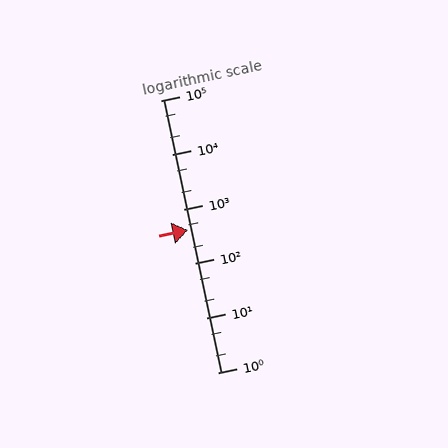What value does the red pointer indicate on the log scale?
The pointer indicates approximately 410.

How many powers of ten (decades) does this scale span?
The scale spans 5 decades, from 1 to 100000.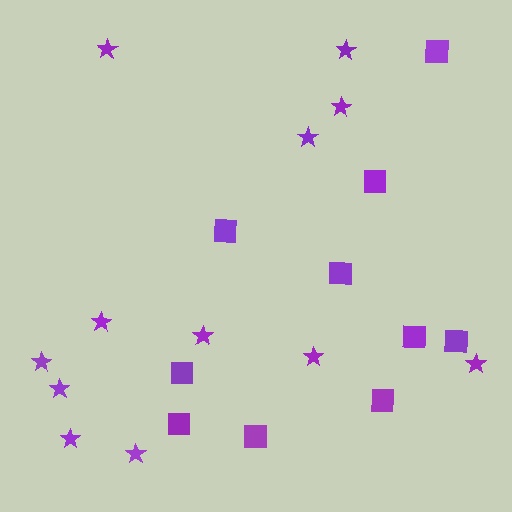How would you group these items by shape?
There are 2 groups: one group of squares (10) and one group of stars (12).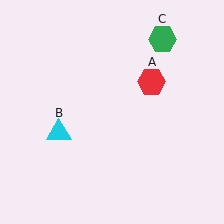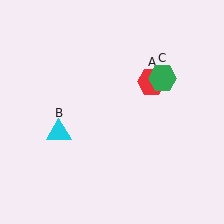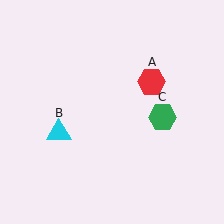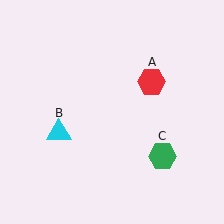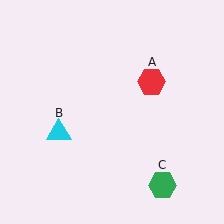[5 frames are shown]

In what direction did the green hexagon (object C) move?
The green hexagon (object C) moved down.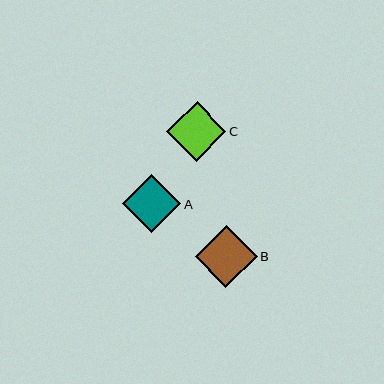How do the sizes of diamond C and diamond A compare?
Diamond C and diamond A are approximately the same size.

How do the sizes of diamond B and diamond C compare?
Diamond B and diamond C are approximately the same size.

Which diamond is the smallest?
Diamond A is the smallest with a size of approximately 59 pixels.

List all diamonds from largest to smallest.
From largest to smallest: B, C, A.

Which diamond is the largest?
Diamond B is the largest with a size of approximately 61 pixels.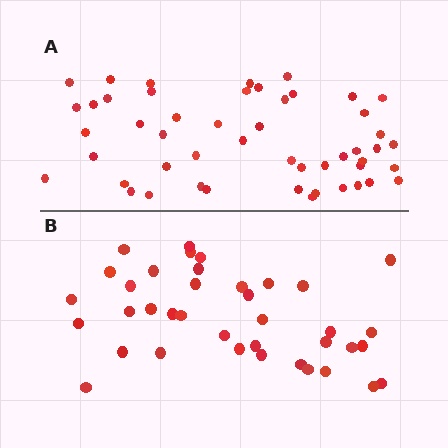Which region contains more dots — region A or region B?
Region A (the top region) has more dots.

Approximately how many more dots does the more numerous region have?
Region A has roughly 12 or so more dots than region B.